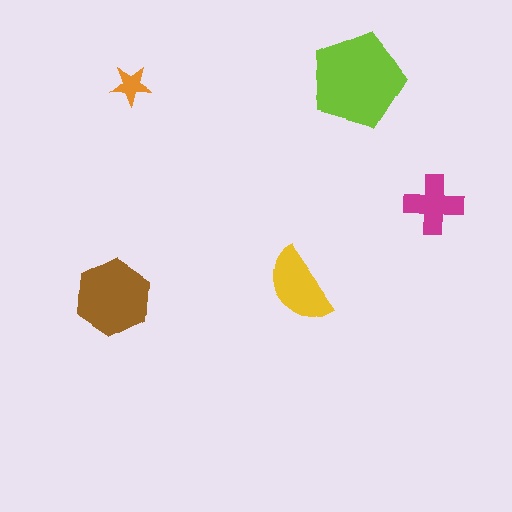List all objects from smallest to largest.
The orange star, the magenta cross, the yellow semicircle, the brown hexagon, the lime pentagon.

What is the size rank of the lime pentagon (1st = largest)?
1st.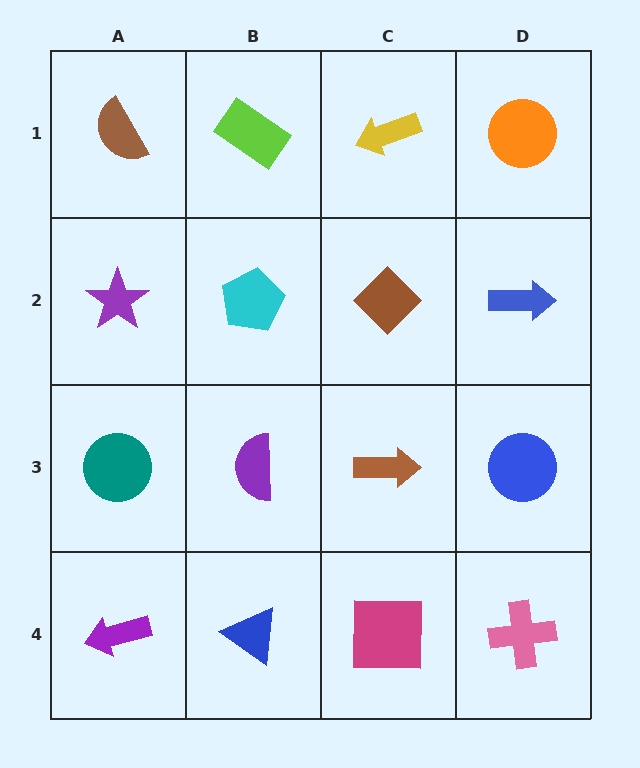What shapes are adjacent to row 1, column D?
A blue arrow (row 2, column D), a yellow arrow (row 1, column C).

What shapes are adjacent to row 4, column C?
A brown arrow (row 3, column C), a blue triangle (row 4, column B), a pink cross (row 4, column D).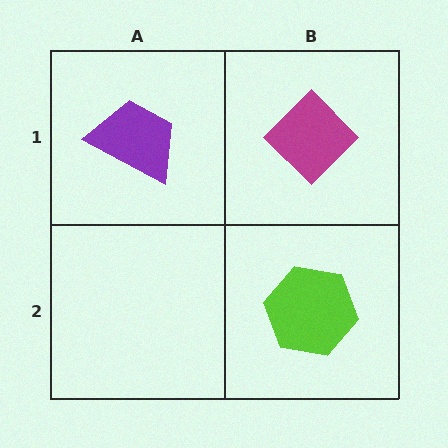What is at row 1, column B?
A magenta diamond.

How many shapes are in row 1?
2 shapes.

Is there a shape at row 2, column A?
No, that cell is empty.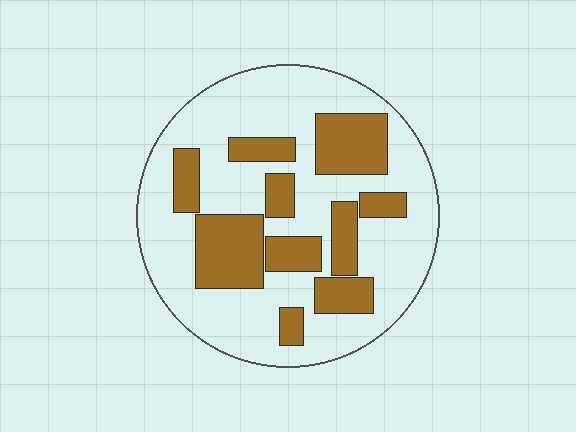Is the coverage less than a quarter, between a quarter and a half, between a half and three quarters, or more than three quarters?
Between a quarter and a half.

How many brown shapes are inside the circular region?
10.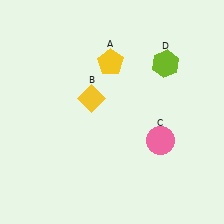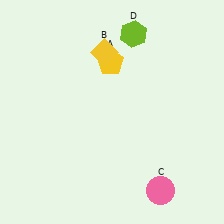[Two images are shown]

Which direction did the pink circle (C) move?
The pink circle (C) moved down.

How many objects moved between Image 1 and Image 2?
3 objects moved between the two images.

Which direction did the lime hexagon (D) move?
The lime hexagon (D) moved left.